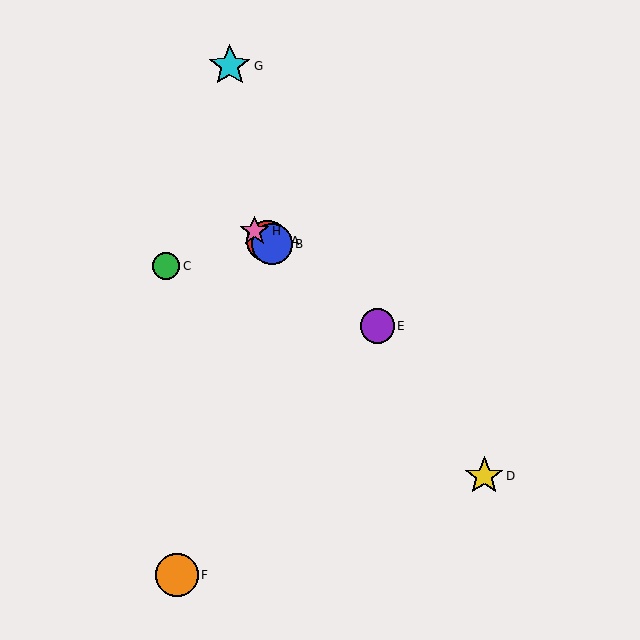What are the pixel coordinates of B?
Object B is at (272, 244).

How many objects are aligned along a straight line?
4 objects (A, B, E, H) are aligned along a straight line.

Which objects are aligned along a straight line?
Objects A, B, E, H are aligned along a straight line.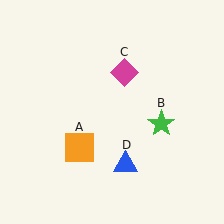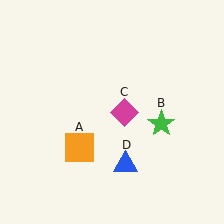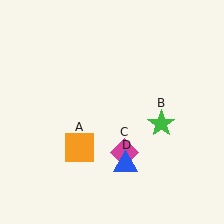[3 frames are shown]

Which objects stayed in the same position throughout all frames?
Orange square (object A) and green star (object B) and blue triangle (object D) remained stationary.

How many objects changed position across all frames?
1 object changed position: magenta diamond (object C).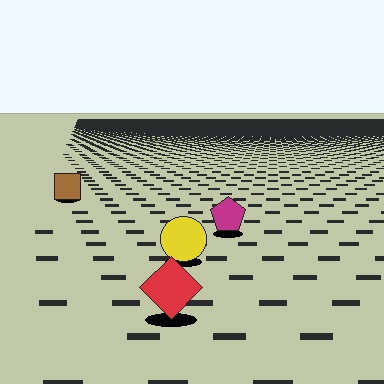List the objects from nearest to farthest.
From nearest to farthest: the red diamond, the yellow circle, the magenta pentagon, the brown square.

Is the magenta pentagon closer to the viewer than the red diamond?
No. The red diamond is closer — you can tell from the texture gradient: the ground texture is coarser near it.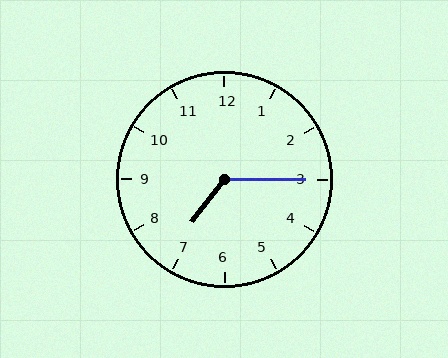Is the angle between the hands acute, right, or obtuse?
It is obtuse.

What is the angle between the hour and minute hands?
Approximately 128 degrees.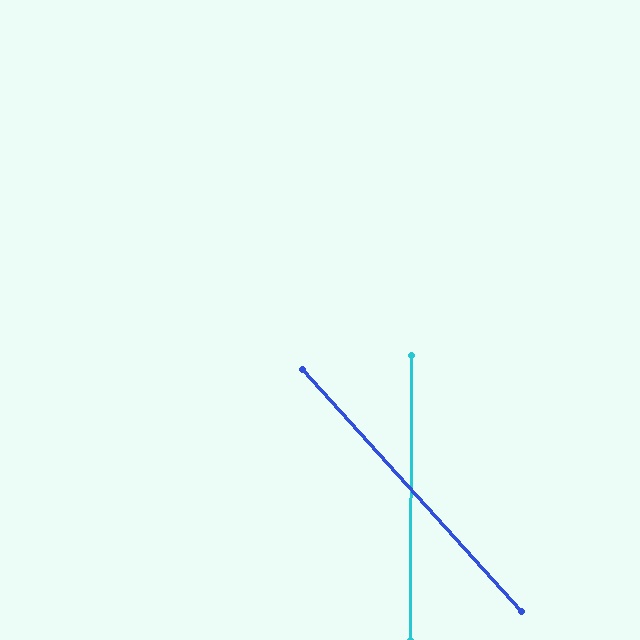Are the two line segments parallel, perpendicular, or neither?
Neither parallel nor perpendicular — they differ by about 42°.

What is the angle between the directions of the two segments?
Approximately 42 degrees.